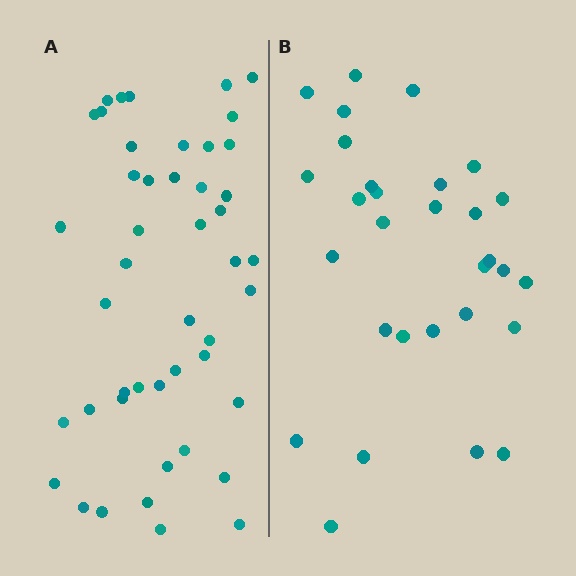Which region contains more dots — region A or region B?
Region A (the left region) has more dots.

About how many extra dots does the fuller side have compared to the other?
Region A has approximately 15 more dots than region B.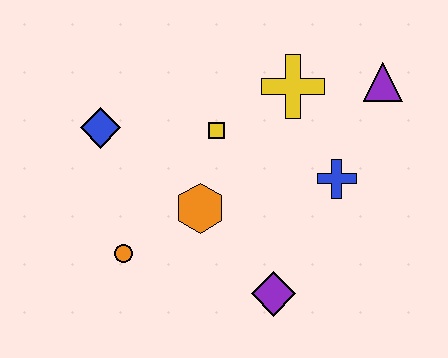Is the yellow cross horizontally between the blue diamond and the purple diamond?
No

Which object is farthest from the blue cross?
The blue diamond is farthest from the blue cross.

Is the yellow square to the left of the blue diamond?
No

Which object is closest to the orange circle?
The orange hexagon is closest to the orange circle.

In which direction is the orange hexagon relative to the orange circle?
The orange hexagon is to the right of the orange circle.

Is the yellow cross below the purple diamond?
No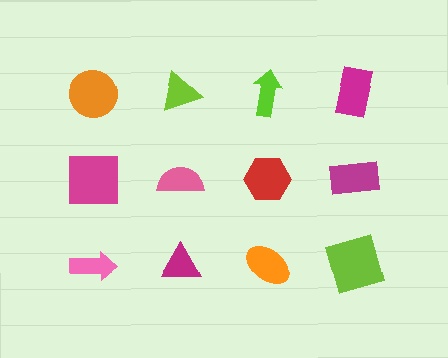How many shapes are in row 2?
4 shapes.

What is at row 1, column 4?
A magenta rectangle.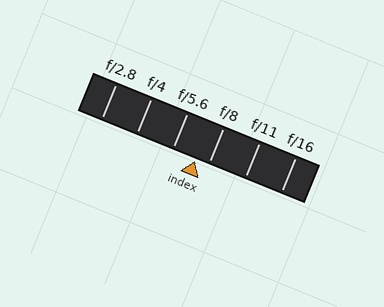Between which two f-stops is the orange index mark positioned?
The index mark is between f/5.6 and f/8.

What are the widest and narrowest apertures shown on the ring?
The widest aperture shown is f/2.8 and the narrowest is f/16.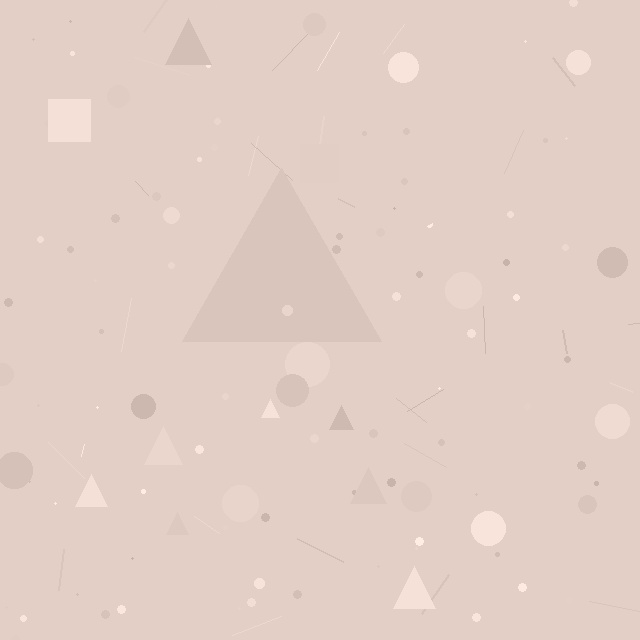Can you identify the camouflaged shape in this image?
The camouflaged shape is a triangle.